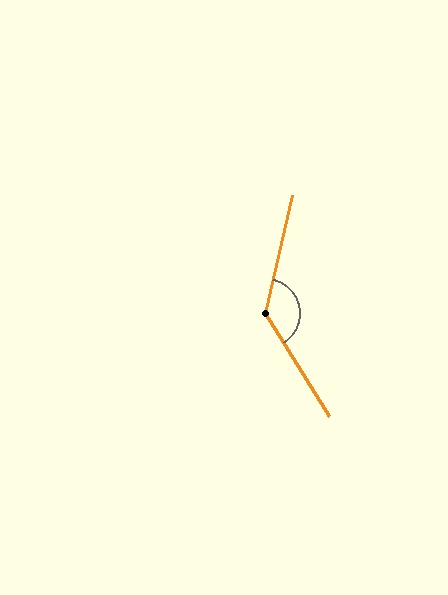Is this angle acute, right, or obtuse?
It is obtuse.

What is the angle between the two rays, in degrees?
Approximately 135 degrees.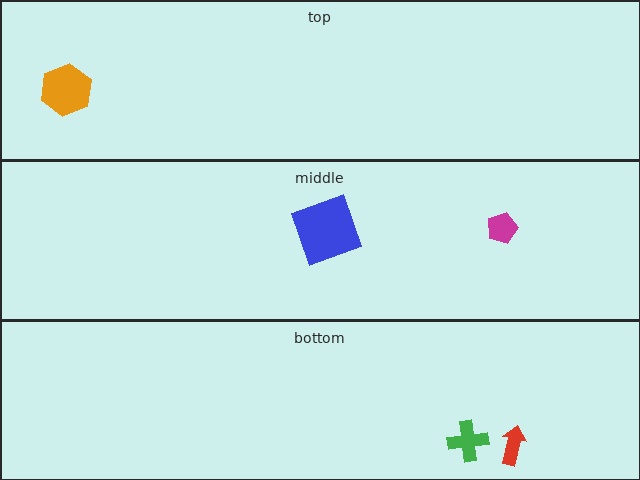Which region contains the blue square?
The middle region.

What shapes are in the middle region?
The magenta pentagon, the blue square.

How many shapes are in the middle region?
2.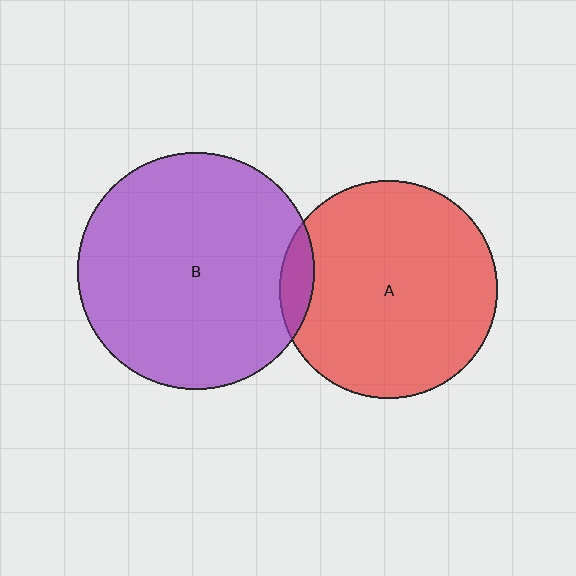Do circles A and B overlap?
Yes.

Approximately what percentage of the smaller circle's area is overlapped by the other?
Approximately 5%.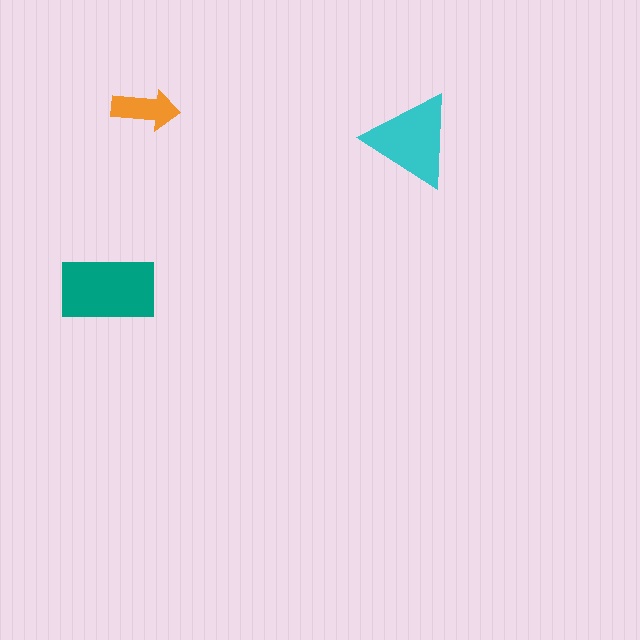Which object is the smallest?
The orange arrow.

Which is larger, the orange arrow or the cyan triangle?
The cyan triangle.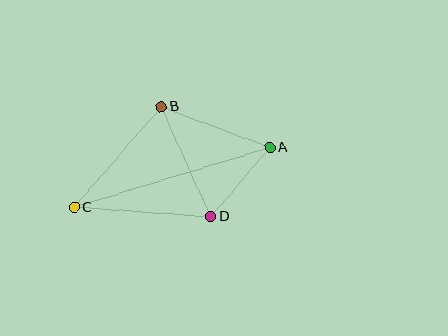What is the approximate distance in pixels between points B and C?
The distance between B and C is approximately 133 pixels.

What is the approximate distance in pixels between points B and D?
The distance between B and D is approximately 121 pixels.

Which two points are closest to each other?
Points A and D are closest to each other.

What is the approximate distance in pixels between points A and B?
The distance between A and B is approximately 116 pixels.